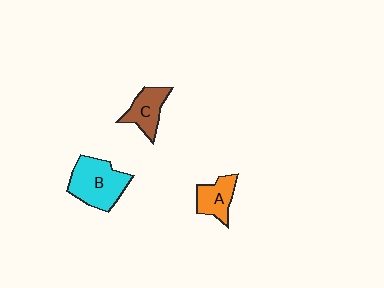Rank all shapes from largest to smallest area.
From largest to smallest: B (cyan), C (brown), A (orange).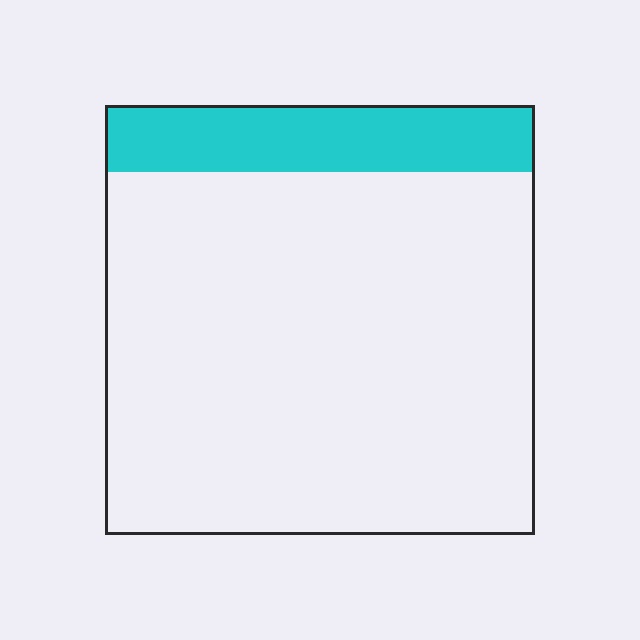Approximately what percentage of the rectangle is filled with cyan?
Approximately 15%.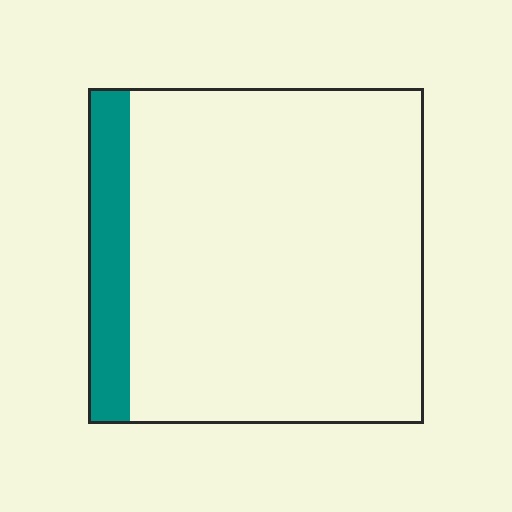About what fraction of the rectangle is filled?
About one eighth (1/8).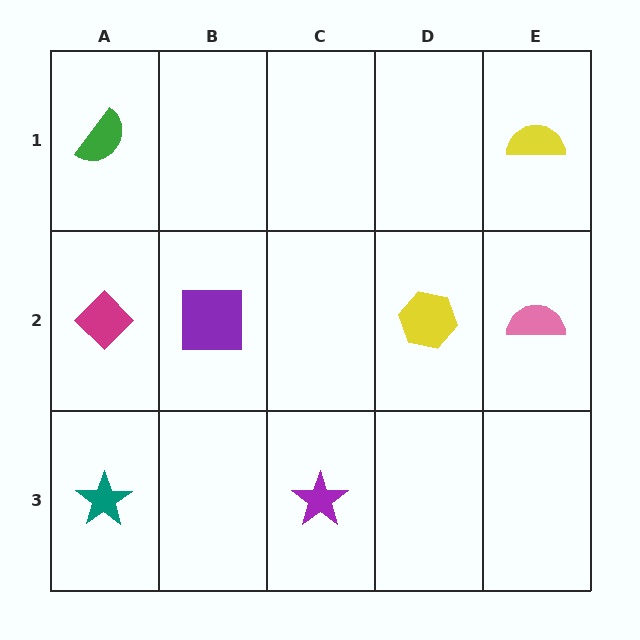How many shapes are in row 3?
2 shapes.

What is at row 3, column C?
A purple star.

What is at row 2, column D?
A yellow hexagon.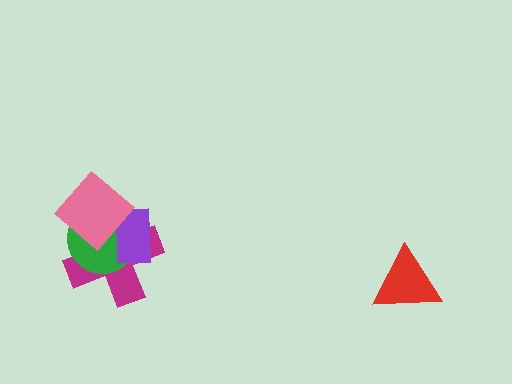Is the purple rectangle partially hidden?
Yes, it is partially covered by another shape.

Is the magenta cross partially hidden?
Yes, it is partially covered by another shape.